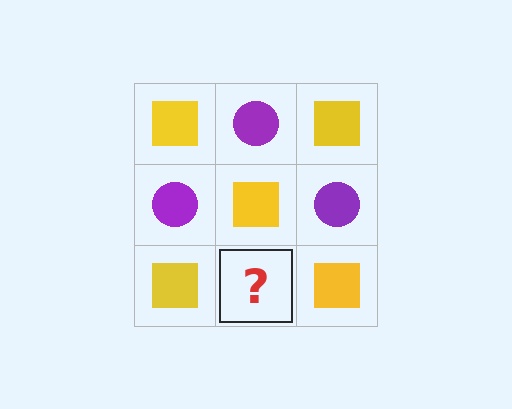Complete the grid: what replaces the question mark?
The question mark should be replaced with a purple circle.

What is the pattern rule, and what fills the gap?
The rule is that it alternates yellow square and purple circle in a checkerboard pattern. The gap should be filled with a purple circle.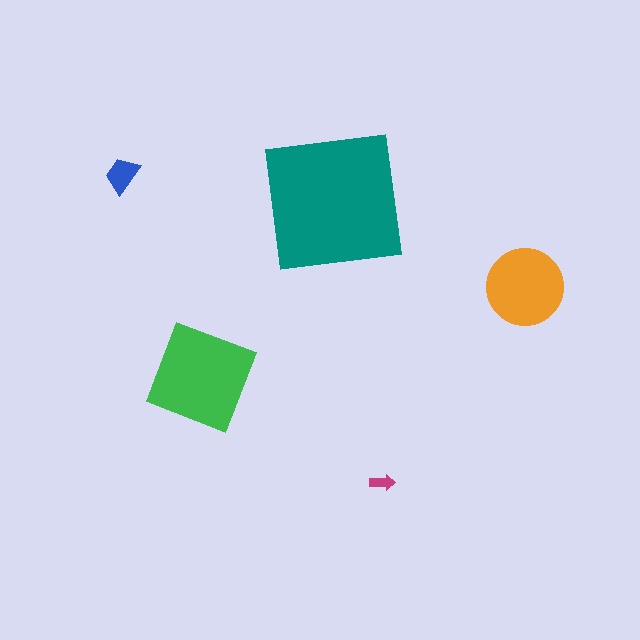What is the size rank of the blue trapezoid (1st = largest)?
4th.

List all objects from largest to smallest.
The teal square, the green diamond, the orange circle, the blue trapezoid, the magenta arrow.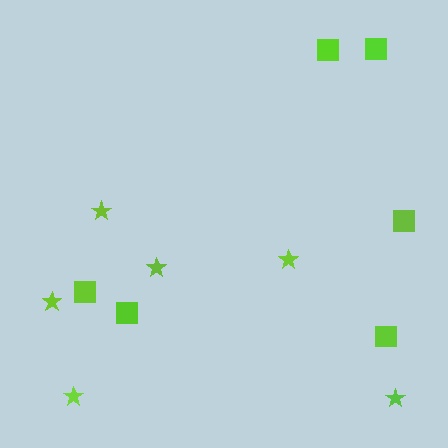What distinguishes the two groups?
There are 2 groups: one group of stars (6) and one group of squares (6).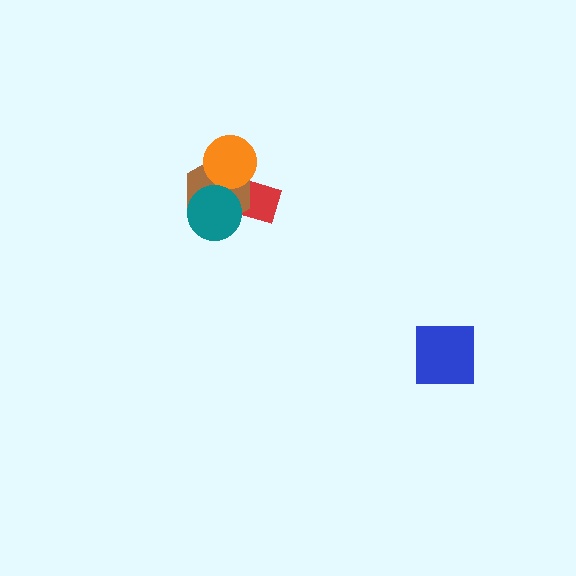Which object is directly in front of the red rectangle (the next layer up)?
The brown hexagon is directly in front of the red rectangle.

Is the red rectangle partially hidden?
Yes, it is partially covered by another shape.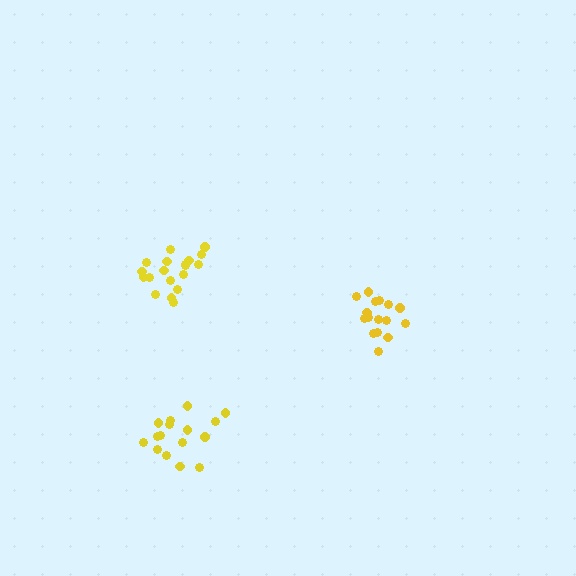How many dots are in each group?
Group 1: 16 dots, Group 2: 16 dots, Group 3: 19 dots (51 total).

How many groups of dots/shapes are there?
There are 3 groups.